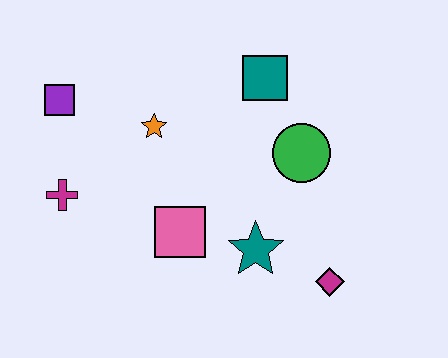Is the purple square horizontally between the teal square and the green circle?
No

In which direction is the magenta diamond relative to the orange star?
The magenta diamond is to the right of the orange star.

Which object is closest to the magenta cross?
The purple square is closest to the magenta cross.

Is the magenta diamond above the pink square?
No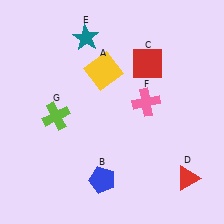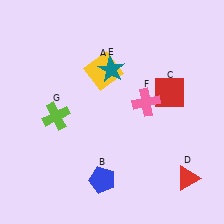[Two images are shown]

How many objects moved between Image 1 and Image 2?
2 objects moved between the two images.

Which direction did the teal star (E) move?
The teal star (E) moved down.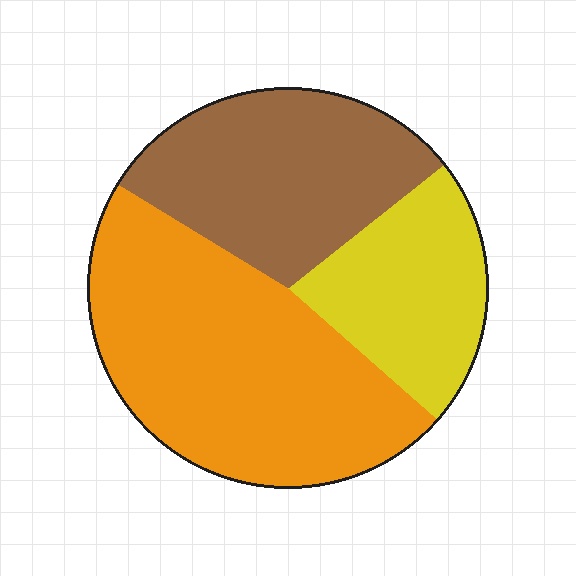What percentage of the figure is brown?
Brown takes up about one third (1/3) of the figure.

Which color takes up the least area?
Yellow, at roughly 20%.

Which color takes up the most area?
Orange, at roughly 45%.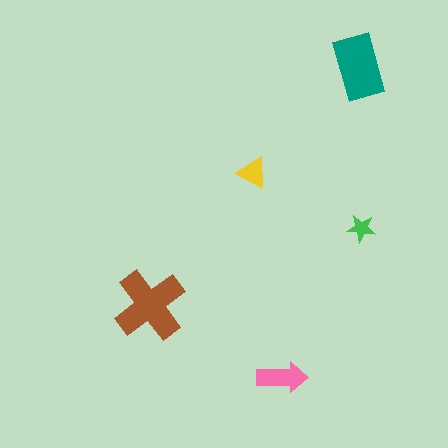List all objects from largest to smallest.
The brown cross, the teal rectangle, the pink arrow, the yellow triangle, the green star.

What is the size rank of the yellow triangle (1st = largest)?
4th.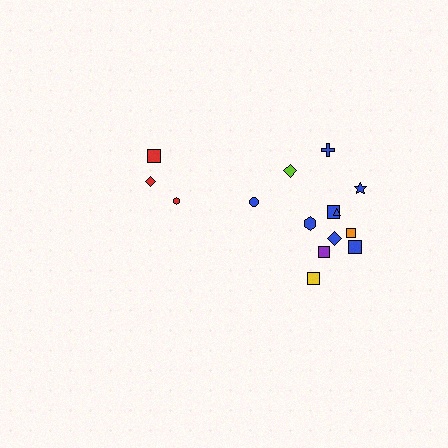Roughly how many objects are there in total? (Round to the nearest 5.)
Roughly 15 objects in total.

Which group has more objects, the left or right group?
The right group.